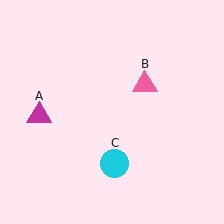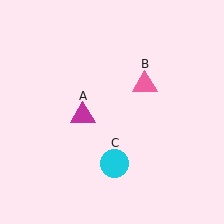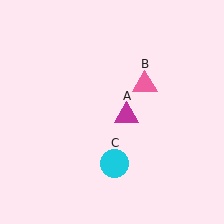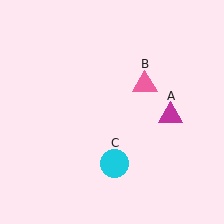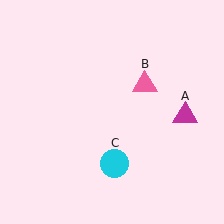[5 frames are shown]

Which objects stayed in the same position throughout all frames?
Pink triangle (object B) and cyan circle (object C) remained stationary.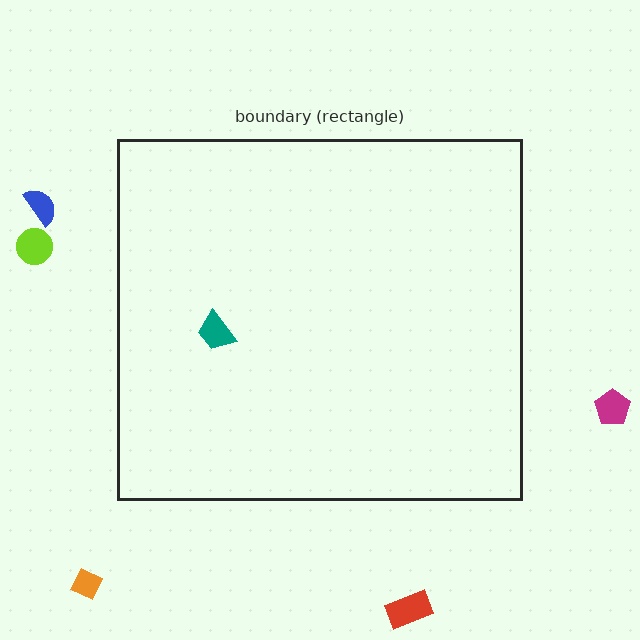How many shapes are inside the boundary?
1 inside, 5 outside.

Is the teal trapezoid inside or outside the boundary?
Inside.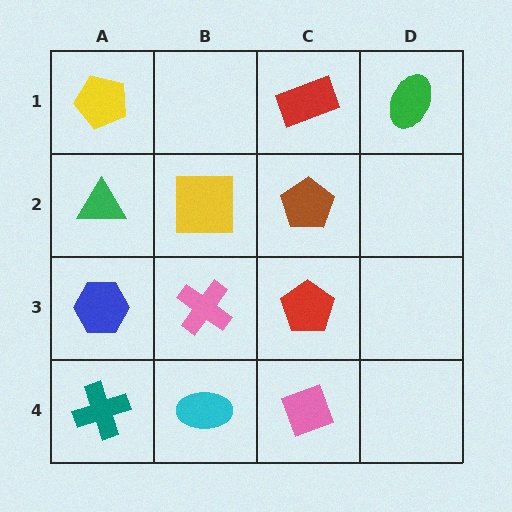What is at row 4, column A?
A teal cross.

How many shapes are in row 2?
3 shapes.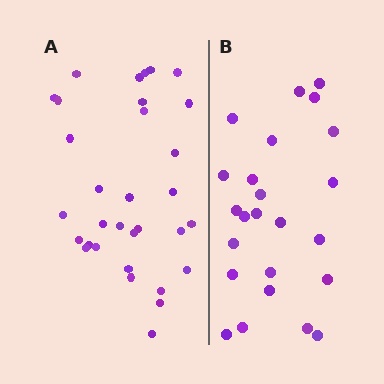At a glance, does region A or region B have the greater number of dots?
Region A (the left region) has more dots.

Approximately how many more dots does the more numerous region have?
Region A has roughly 8 or so more dots than region B.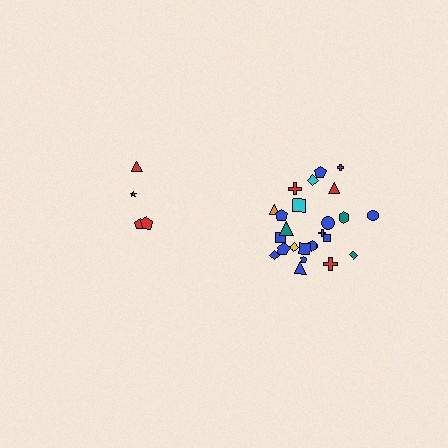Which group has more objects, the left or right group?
The right group.